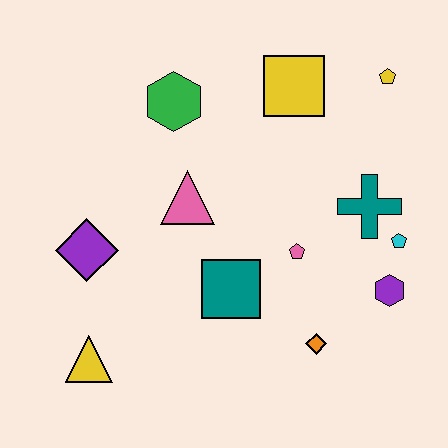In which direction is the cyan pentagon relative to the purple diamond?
The cyan pentagon is to the right of the purple diamond.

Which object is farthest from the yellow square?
The yellow triangle is farthest from the yellow square.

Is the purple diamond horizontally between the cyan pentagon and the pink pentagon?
No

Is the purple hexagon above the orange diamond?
Yes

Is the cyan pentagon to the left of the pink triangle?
No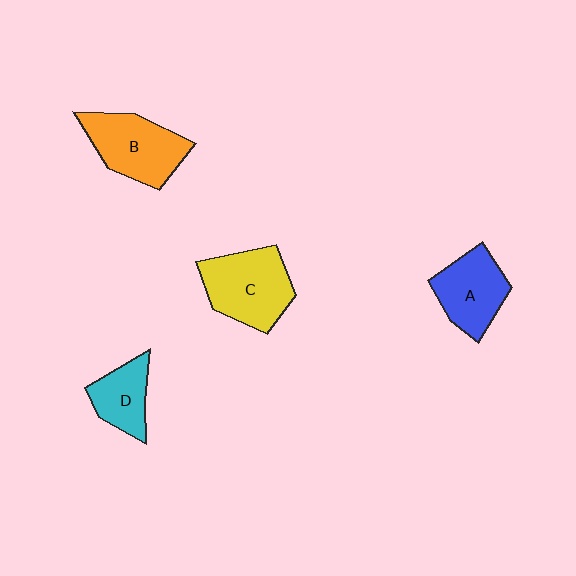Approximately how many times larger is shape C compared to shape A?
Approximately 1.2 times.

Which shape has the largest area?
Shape C (yellow).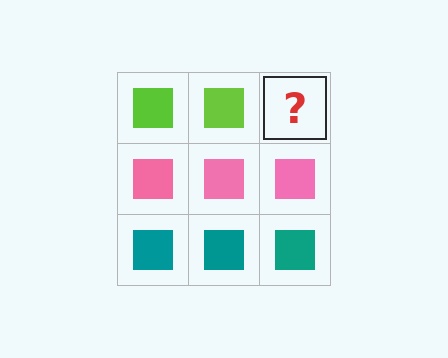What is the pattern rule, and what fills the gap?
The rule is that each row has a consistent color. The gap should be filled with a lime square.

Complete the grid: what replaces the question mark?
The question mark should be replaced with a lime square.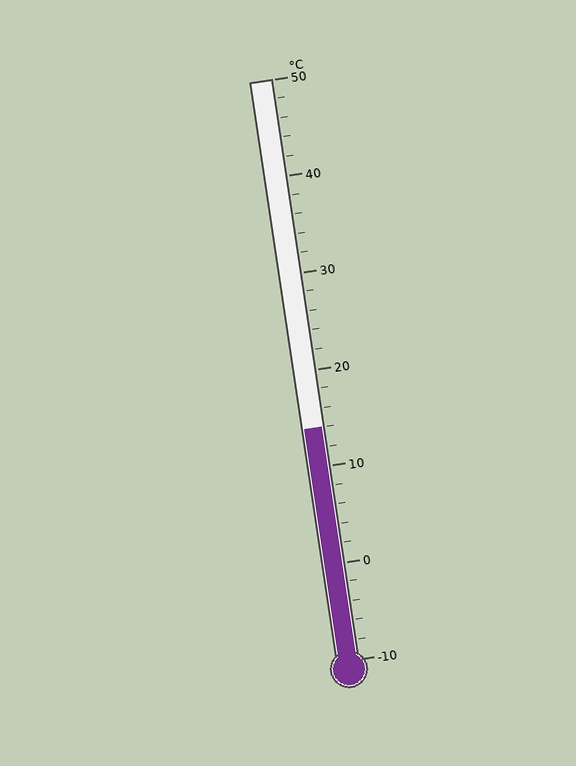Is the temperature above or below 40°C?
The temperature is below 40°C.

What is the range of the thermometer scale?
The thermometer scale ranges from -10°C to 50°C.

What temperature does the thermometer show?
The thermometer shows approximately 14°C.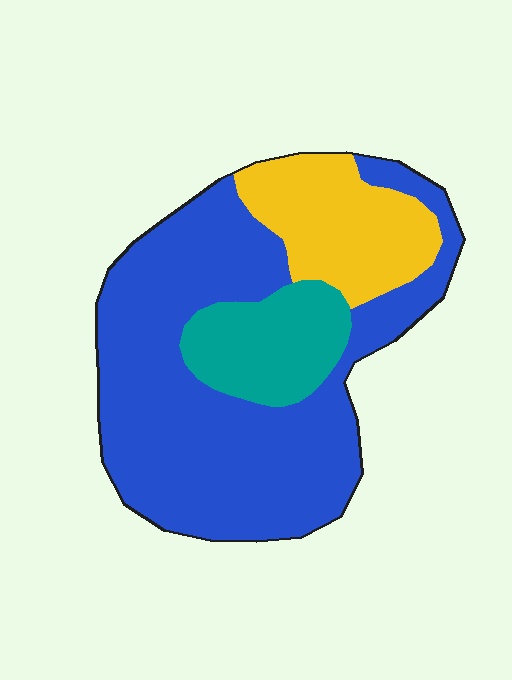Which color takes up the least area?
Teal, at roughly 15%.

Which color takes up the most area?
Blue, at roughly 65%.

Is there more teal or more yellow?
Yellow.